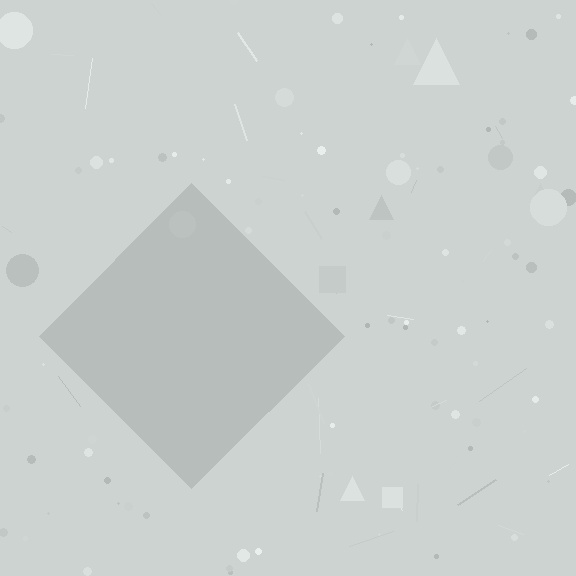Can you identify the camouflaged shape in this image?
The camouflaged shape is a diamond.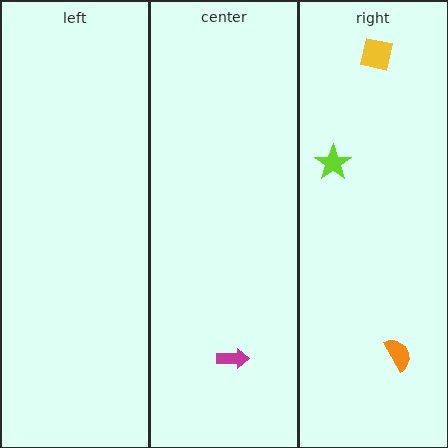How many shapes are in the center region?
1.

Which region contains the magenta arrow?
The center region.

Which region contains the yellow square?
The right region.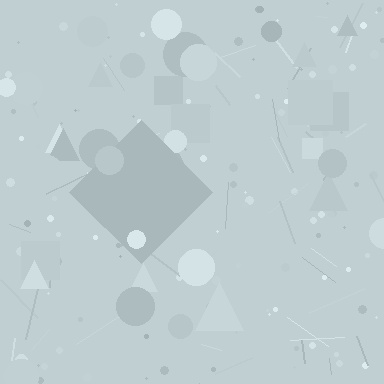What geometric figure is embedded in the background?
A diamond is embedded in the background.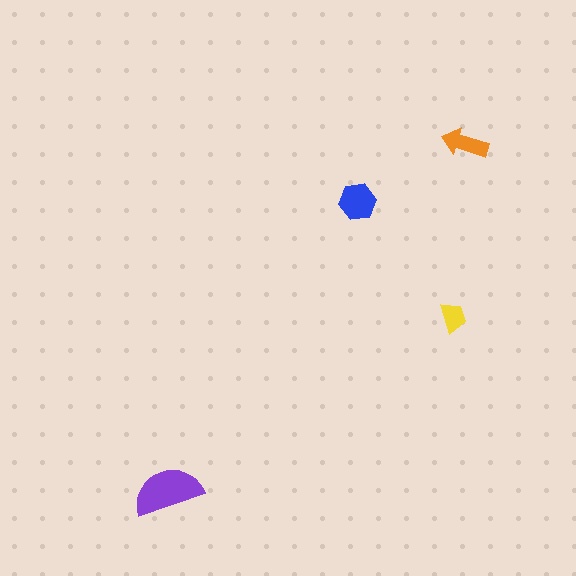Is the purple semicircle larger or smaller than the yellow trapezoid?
Larger.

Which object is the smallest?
The yellow trapezoid.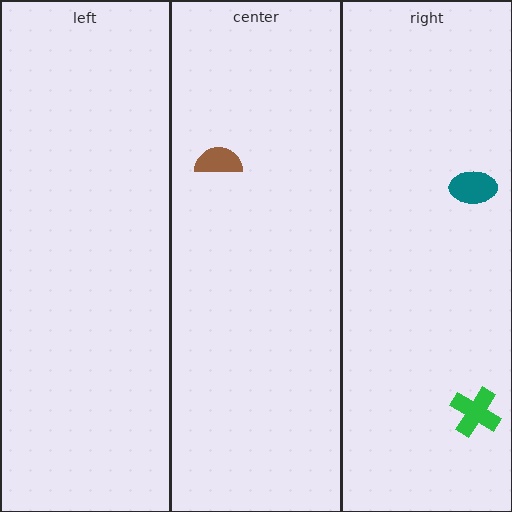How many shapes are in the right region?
2.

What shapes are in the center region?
The brown semicircle.